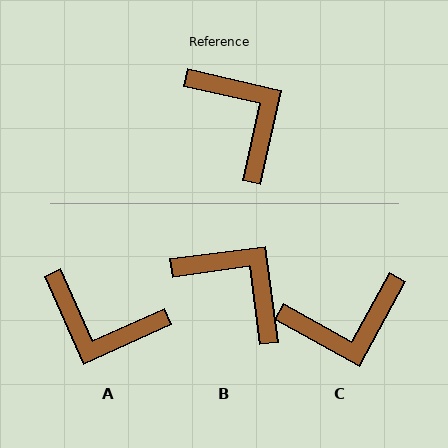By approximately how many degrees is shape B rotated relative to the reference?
Approximately 20 degrees counter-clockwise.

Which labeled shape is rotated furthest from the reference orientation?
A, about 143 degrees away.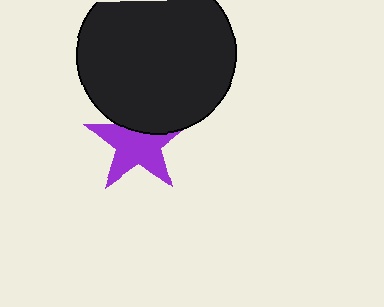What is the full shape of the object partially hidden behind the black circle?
The partially hidden object is a purple star.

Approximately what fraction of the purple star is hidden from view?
Roughly 31% of the purple star is hidden behind the black circle.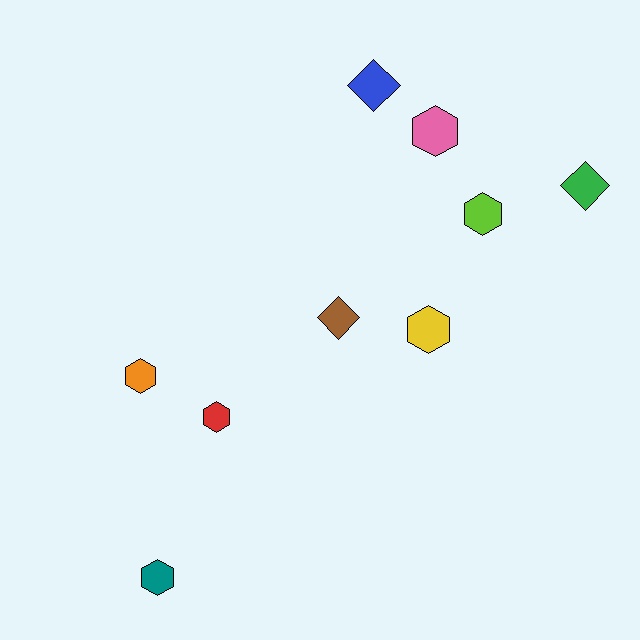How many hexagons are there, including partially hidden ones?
There are 6 hexagons.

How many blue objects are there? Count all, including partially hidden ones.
There is 1 blue object.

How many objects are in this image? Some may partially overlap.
There are 9 objects.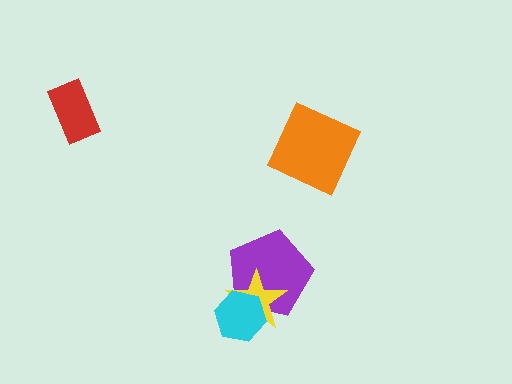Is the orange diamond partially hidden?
No, no other shape covers it.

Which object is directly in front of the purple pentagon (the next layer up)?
The yellow star is directly in front of the purple pentagon.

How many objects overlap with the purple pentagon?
2 objects overlap with the purple pentagon.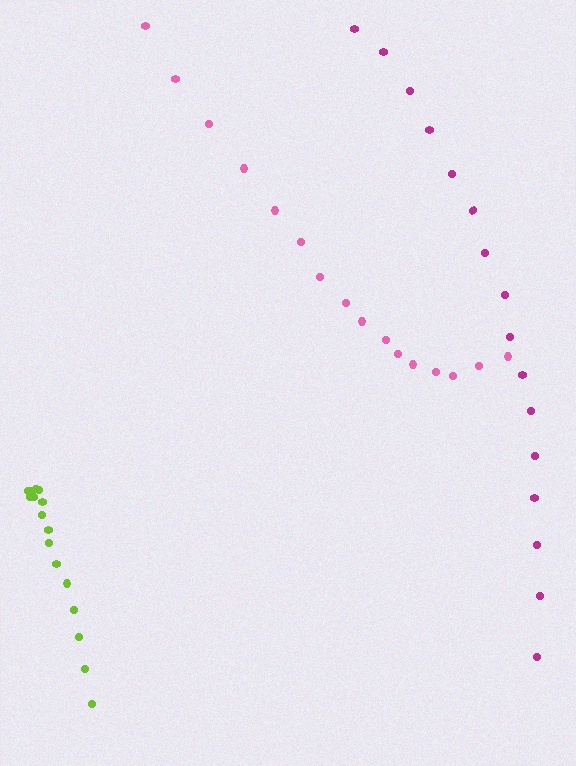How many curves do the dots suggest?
There are 3 distinct paths.